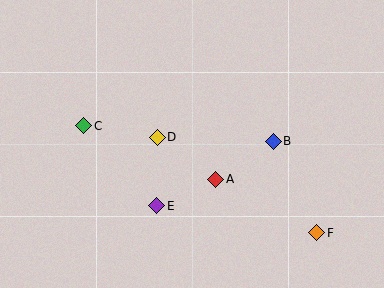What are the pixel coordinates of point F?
Point F is at (317, 233).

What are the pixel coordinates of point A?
Point A is at (216, 179).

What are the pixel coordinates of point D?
Point D is at (157, 137).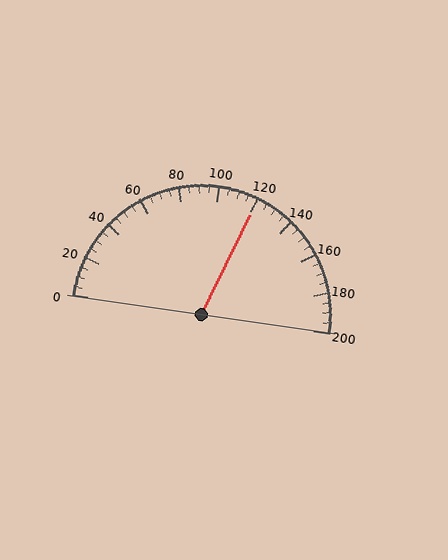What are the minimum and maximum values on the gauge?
The gauge ranges from 0 to 200.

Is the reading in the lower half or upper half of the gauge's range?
The reading is in the upper half of the range (0 to 200).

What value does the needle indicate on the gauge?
The needle indicates approximately 120.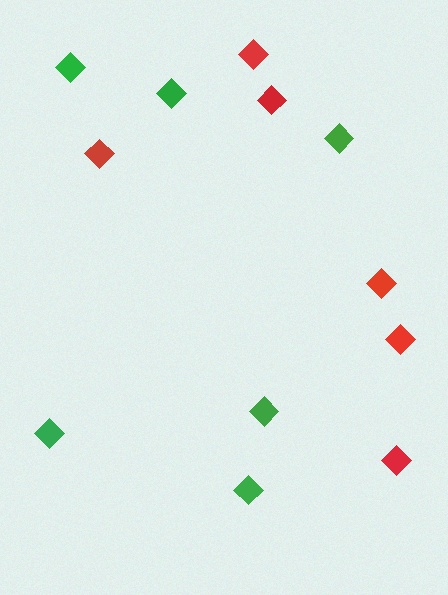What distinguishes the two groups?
There are 2 groups: one group of red diamonds (6) and one group of green diamonds (6).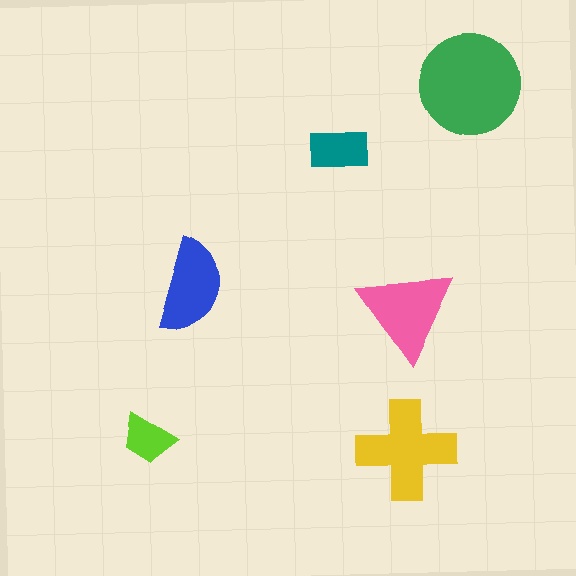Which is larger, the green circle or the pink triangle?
The green circle.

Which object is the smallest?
The lime trapezoid.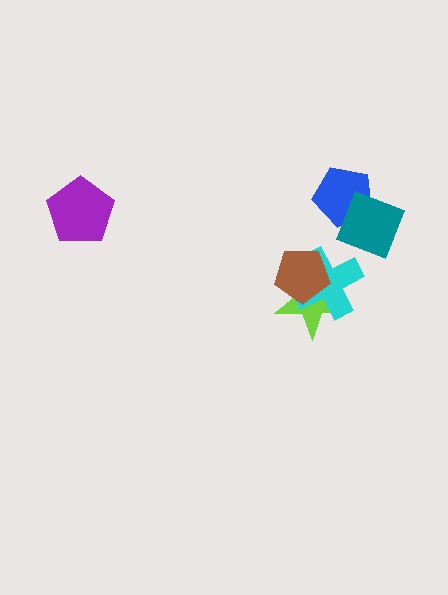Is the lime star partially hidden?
Yes, it is partially covered by another shape.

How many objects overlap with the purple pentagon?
0 objects overlap with the purple pentagon.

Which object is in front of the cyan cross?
The brown pentagon is in front of the cyan cross.